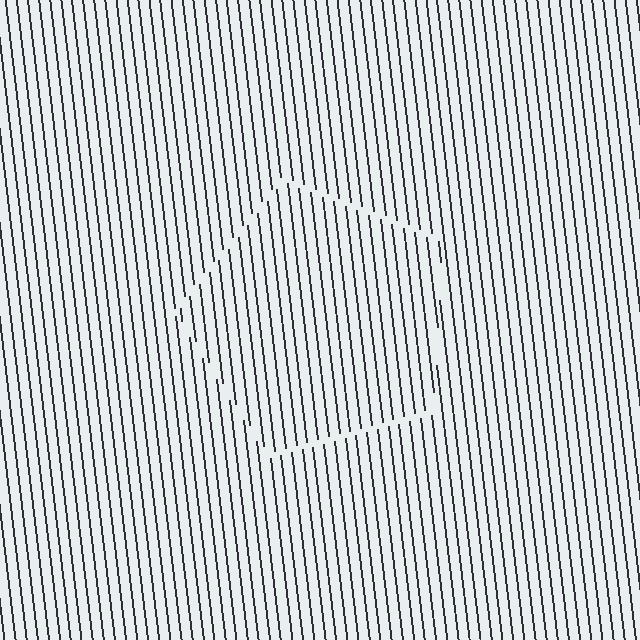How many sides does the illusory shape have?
5 sides — the line-ends trace a pentagon.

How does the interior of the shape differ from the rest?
The interior of the shape contains the same grating, shifted by half a period — the contour is defined by the phase discontinuity where line-ends from the inner and outer gratings abut.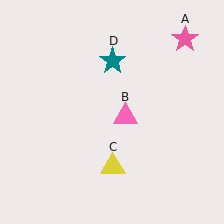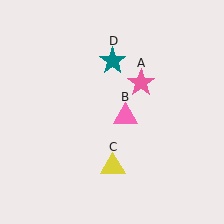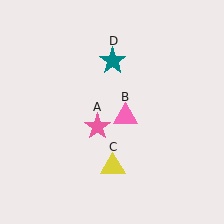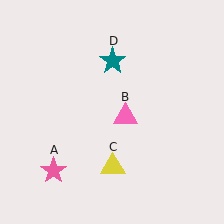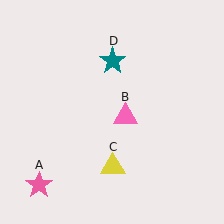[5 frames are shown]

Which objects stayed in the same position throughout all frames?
Pink triangle (object B) and yellow triangle (object C) and teal star (object D) remained stationary.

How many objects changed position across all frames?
1 object changed position: pink star (object A).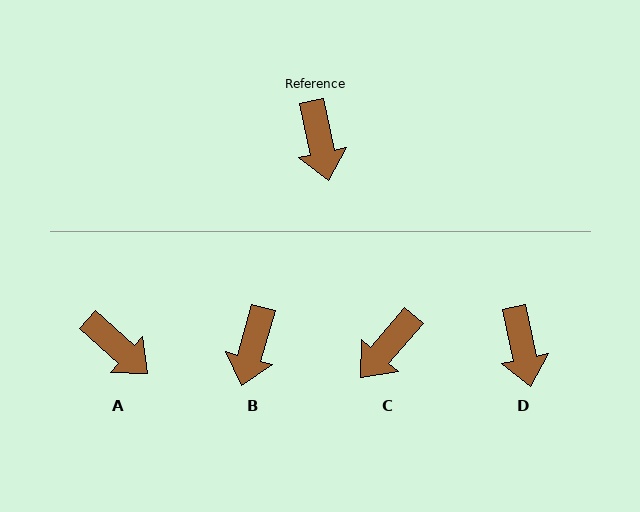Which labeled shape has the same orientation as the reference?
D.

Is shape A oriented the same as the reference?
No, it is off by about 36 degrees.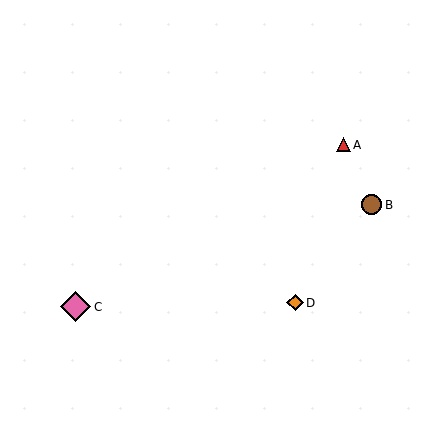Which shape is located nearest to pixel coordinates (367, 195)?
The brown circle (labeled B) at (371, 205) is nearest to that location.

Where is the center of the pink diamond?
The center of the pink diamond is at (76, 307).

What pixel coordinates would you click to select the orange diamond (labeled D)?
Click at (295, 303) to select the orange diamond D.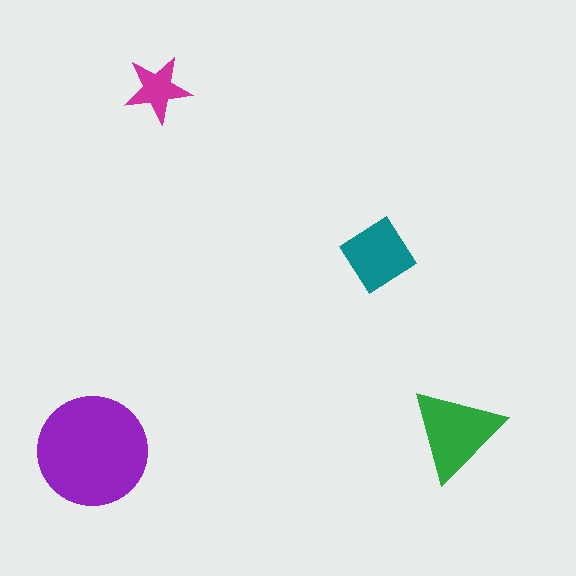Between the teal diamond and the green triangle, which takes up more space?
The green triangle.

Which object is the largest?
The purple circle.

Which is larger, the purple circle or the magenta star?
The purple circle.